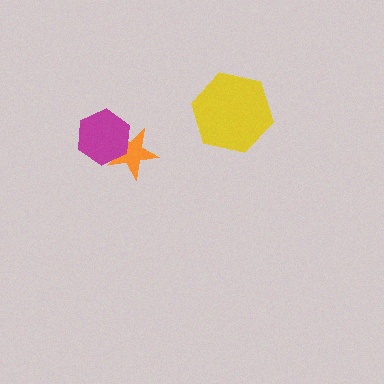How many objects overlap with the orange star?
1 object overlaps with the orange star.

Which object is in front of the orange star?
The magenta hexagon is in front of the orange star.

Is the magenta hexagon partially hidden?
No, no other shape covers it.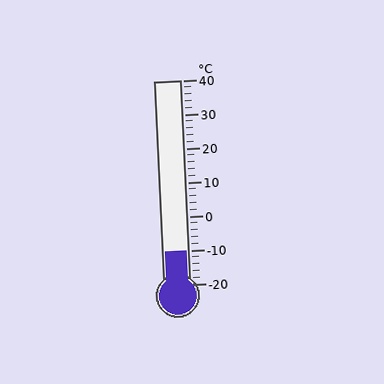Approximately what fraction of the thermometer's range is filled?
The thermometer is filled to approximately 15% of its range.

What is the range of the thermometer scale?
The thermometer scale ranges from -20°C to 40°C.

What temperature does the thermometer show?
The thermometer shows approximately -10°C.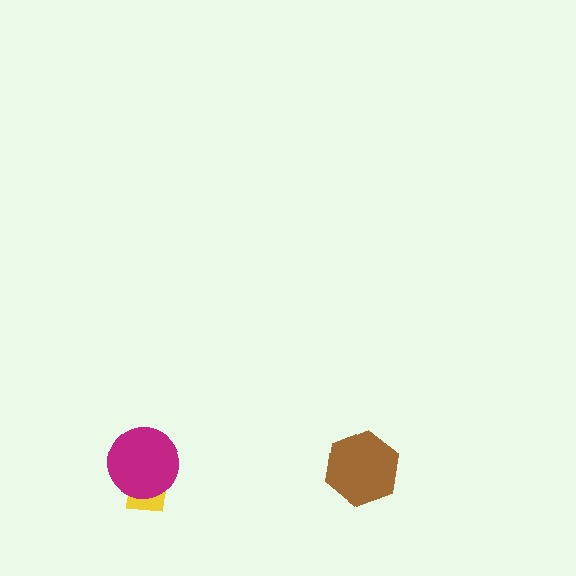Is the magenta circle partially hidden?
No, no other shape covers it.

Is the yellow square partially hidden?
Yes, it is partially covered by another shape.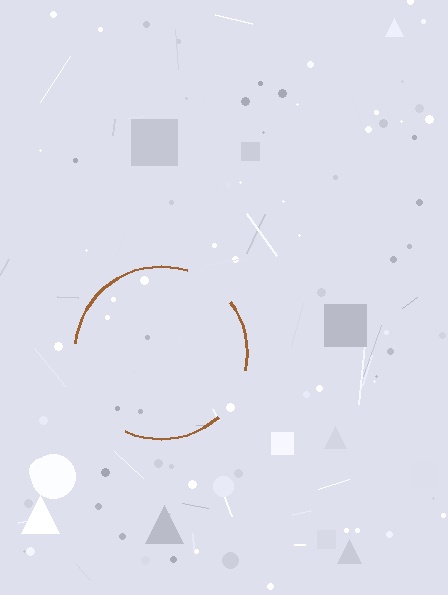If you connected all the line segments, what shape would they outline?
They would outline a circle.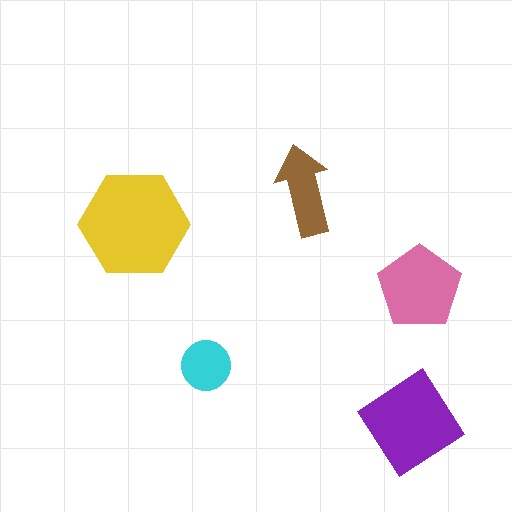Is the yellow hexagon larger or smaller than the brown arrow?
Larger.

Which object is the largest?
The yellow hexagon.